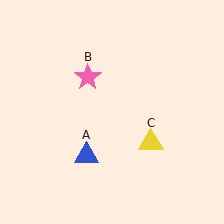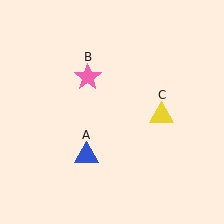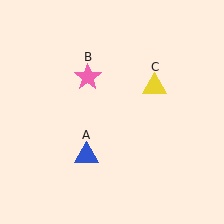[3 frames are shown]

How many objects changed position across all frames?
1 object changed position: yellow triangle (object C).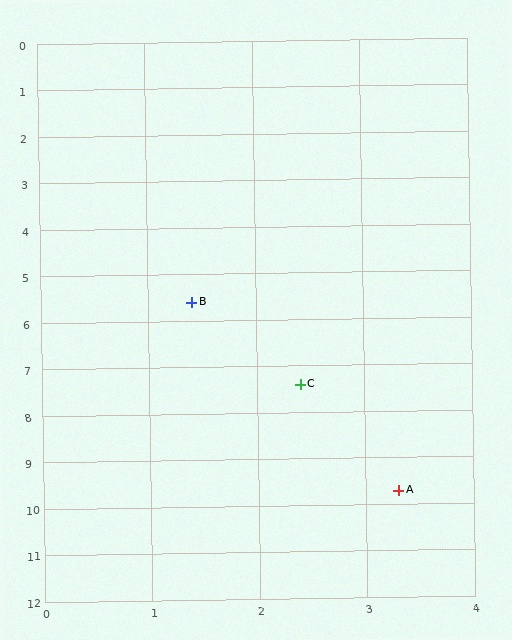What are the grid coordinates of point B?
Point B is at approximately (1.4, 5.6).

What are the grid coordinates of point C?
Point C is at approximately (2.4, 7.4).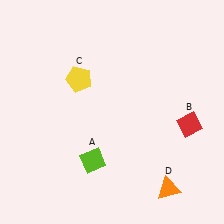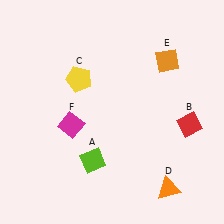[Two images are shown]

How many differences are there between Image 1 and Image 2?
There are 2 differences between the two images.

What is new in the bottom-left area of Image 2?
A magenta diamond (F) was added in the bottom-left area of Image 2.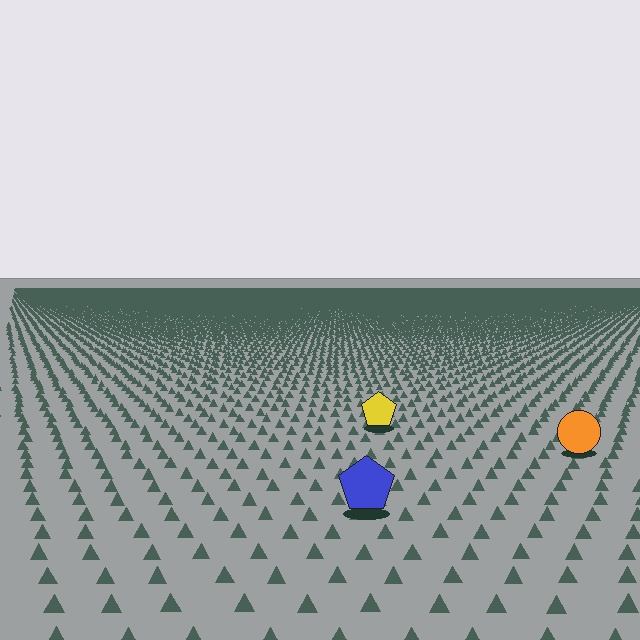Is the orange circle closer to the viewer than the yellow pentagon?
Yes. The orange circle is closer — you can tell from the texture gradient: the ground texture is coarser near it.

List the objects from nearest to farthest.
From nearest to farthest: the blue pentagon, the orange circle, the yellow pentagon.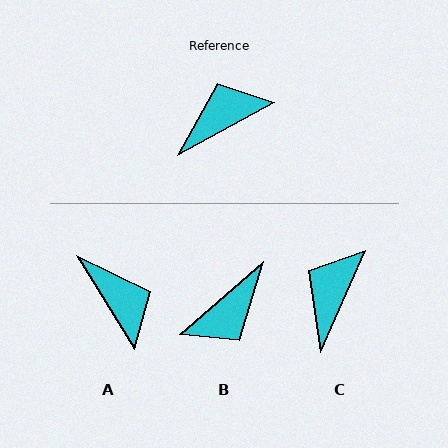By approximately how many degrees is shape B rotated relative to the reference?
Approximately 168 degrees clockwise.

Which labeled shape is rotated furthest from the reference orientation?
B, about 168 degrees away.